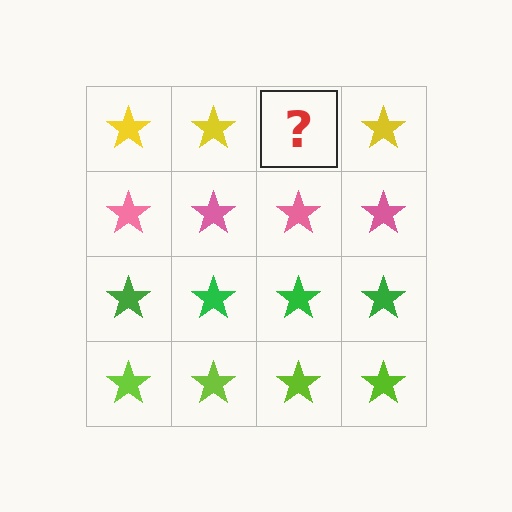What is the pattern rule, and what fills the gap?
The rule is that each row has a consistent color. The gap should be filled with a yellow star.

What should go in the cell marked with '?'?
The missing cell should contain a yellow star.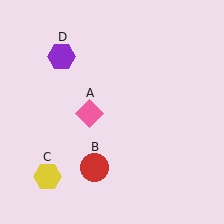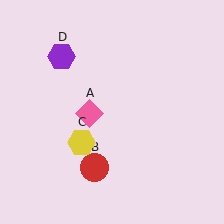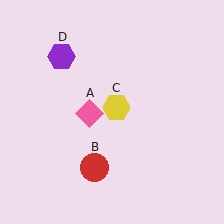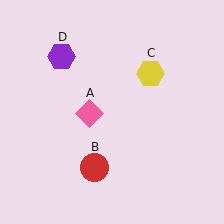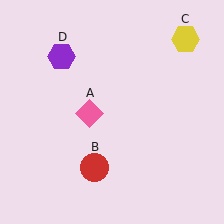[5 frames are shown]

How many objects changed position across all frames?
1 object changed position: yellow hexagon (object C).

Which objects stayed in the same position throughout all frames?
Pink diamond (object A) and red circle (object B) and purple hexagon (object D) remained stationary.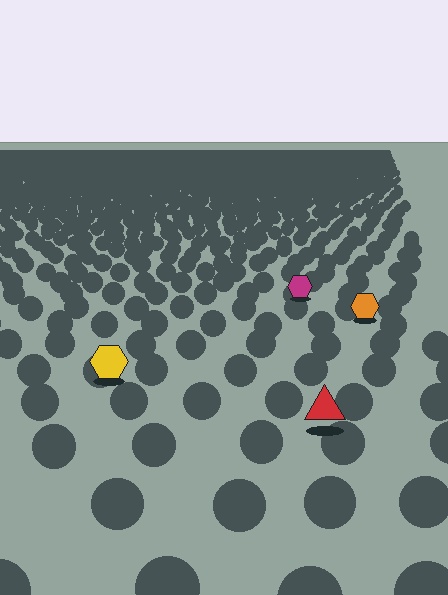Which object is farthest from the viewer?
The magenta hexagon is farthest from the viewer. It appears smaller and the ground texture around it is denser.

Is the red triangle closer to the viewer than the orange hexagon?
Yes. The red triangle is closer — you can tell from the texture gradient: the ground texture is coarser near it.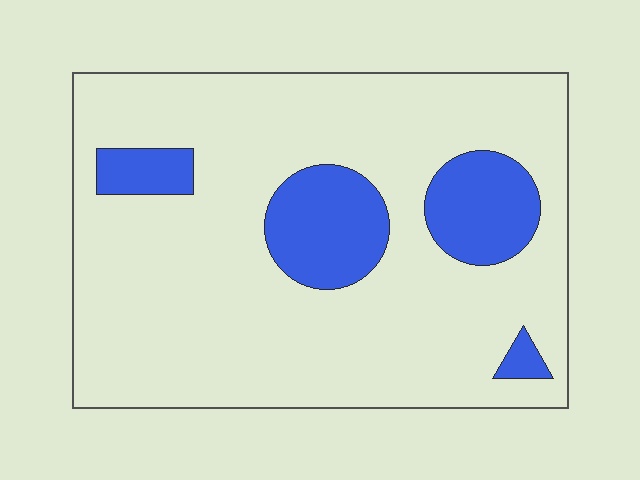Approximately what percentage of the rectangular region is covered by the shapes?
Approximately 20%.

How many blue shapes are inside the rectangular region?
4.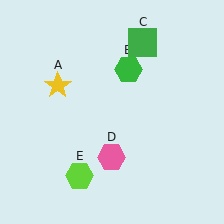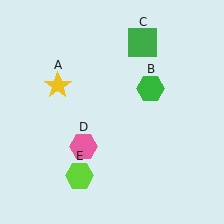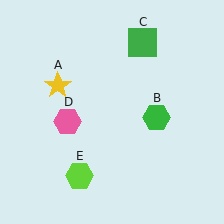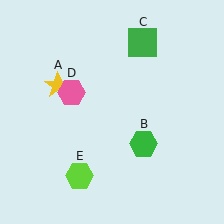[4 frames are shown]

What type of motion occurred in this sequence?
The green hexagon (object B), pink hexagon (object D) rotated clockwise around the center of the scene.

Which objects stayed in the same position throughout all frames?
Yellow star (object A) and green square (object C) and lime hexagon (object E) remained stationary.